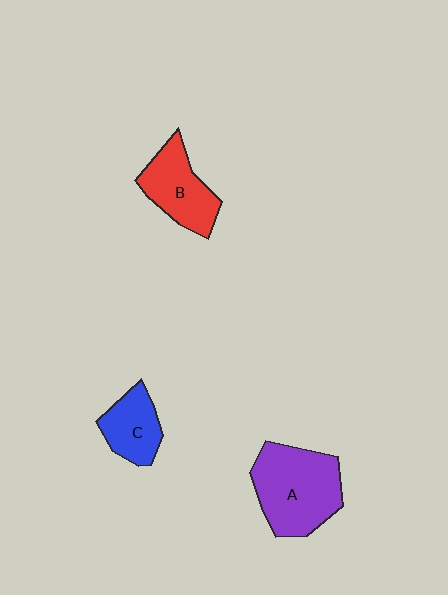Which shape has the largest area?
Shape A (purple).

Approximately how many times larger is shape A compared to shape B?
Approximately 1.5 times.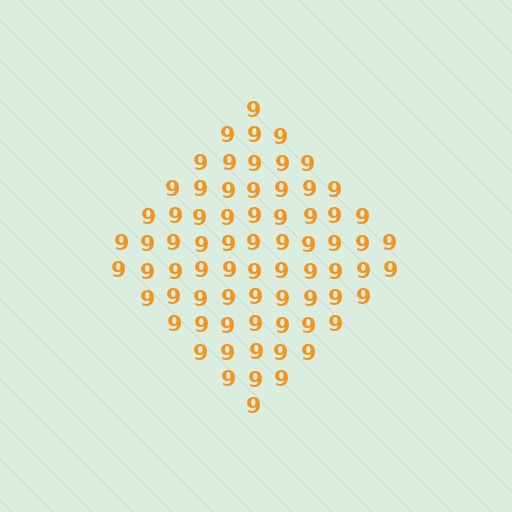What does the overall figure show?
The overall figure shows a diamond.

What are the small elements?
The small elements are digit 9's.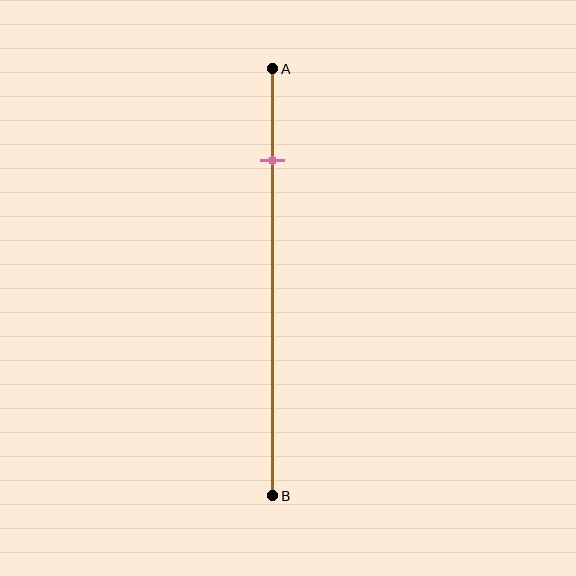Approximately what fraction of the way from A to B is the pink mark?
The pink mark is approximately 20% of the way from A to B.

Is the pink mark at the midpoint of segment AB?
No, the mark is at about 20% from A, not at the 50% midpoint.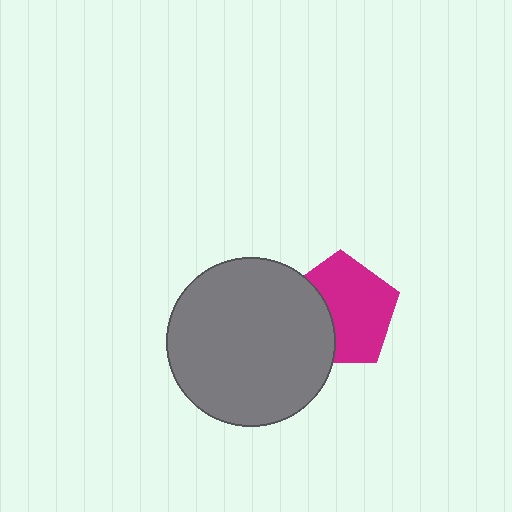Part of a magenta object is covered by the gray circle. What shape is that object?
It is a pentagon.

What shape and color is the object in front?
The object in front is a gray circle.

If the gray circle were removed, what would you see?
You would see the complete magenta pentagon.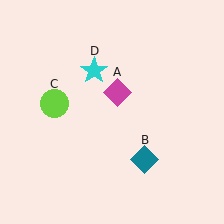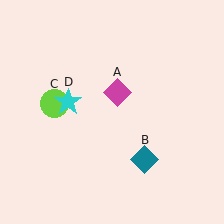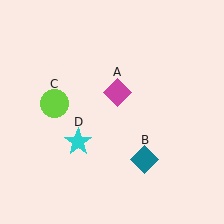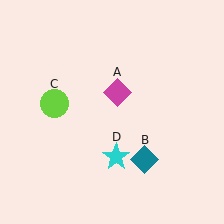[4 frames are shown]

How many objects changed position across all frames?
1 object changed position: cyan star (object D).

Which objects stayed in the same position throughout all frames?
Magenta diamond (object A) and teal diamond (object B) and lime circle (object C) remained stationary.